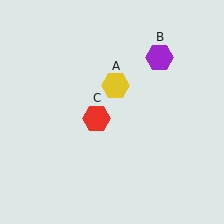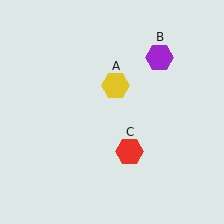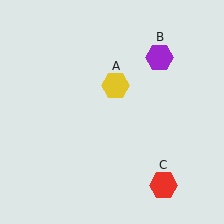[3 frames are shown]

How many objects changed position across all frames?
1 object changed position: red hexagon (object C).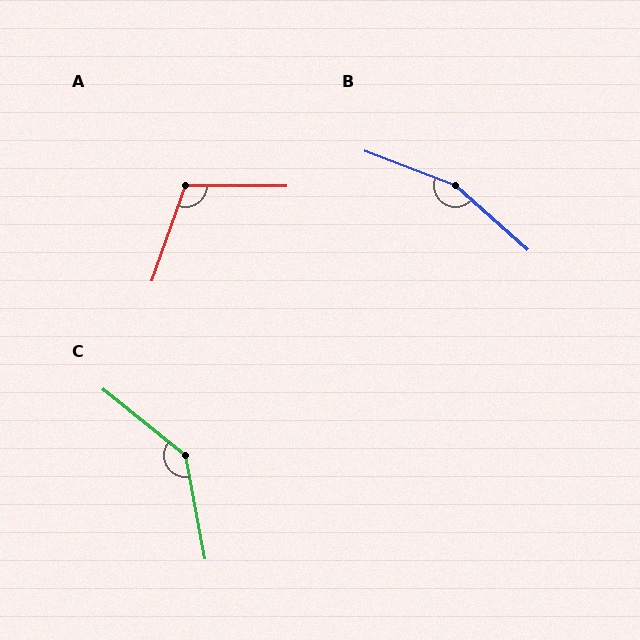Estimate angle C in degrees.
Approximately 140 degrees.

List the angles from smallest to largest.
A (109°), C (140°), B (159°).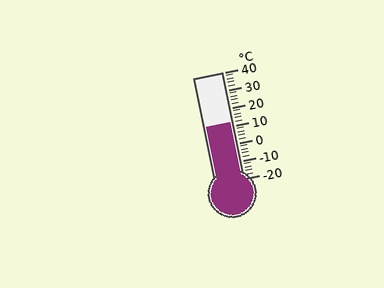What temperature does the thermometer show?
The thermometer shows approximately 12°C.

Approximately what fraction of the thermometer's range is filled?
The thermometer is filled to approximately 55% of its range.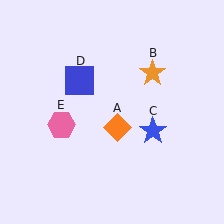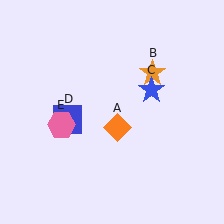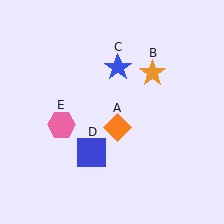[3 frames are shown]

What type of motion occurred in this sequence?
The blue star (object C), blue square (object D) rotated counterclockwise around the center of the scene.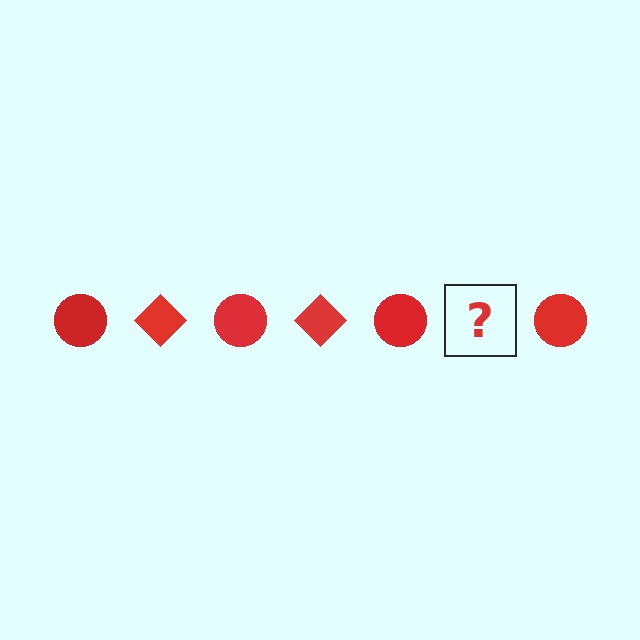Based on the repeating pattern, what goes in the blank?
The blank should be a red diamond.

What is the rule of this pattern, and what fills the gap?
The rule is that the pattern cycles through circle, diamond shapes in red. The gap should be filled with a red diamond.